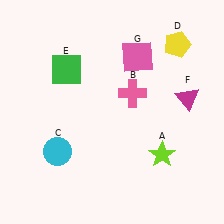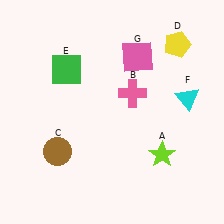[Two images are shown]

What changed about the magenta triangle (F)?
In Image 1, F is magenta. In Image 2, it changed to cyan.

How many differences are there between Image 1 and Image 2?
There are 2 differences between the two images.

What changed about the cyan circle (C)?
In Image 1, C is cyan. In Image 2, it changed to brown.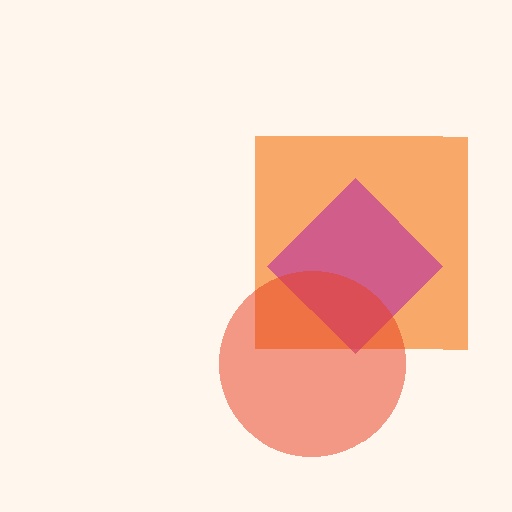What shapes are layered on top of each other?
The layered shapes are: an orange square, a magenta diamond, a red circle.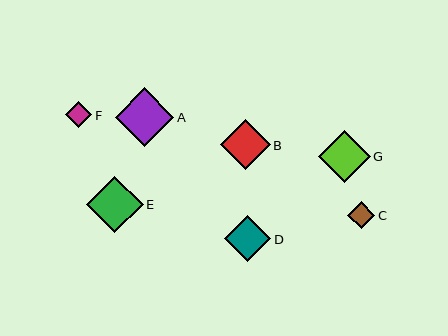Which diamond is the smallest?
Diamond F is the smallest with a size of approximately 26 pixels.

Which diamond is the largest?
Diamond A is the largest with a size of approximately 59 pixels.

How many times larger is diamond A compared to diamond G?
Diamond A is approximately 1.1 times the size of diamond G.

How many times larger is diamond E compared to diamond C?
Diamond E is approximately 2.1 times the size of diamond C.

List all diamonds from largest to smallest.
From largest to smallest: A, E, G, B, D, C, F.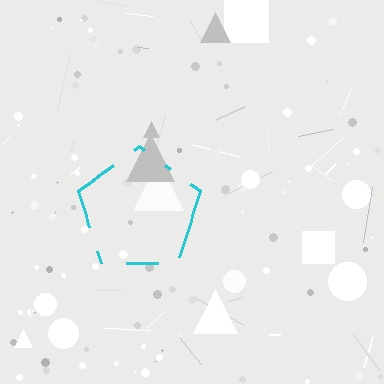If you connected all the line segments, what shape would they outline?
They would outline a pentagon.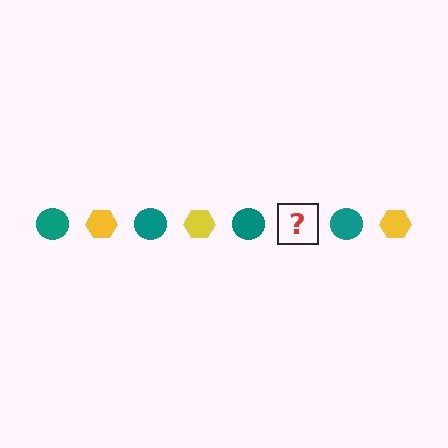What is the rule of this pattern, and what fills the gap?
The rule is that the pattern alternates between teal circle and yellow hexagon. The gap should be filled with a yellow hexagon.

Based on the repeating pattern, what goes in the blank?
The blank should be a yellow hexagon.